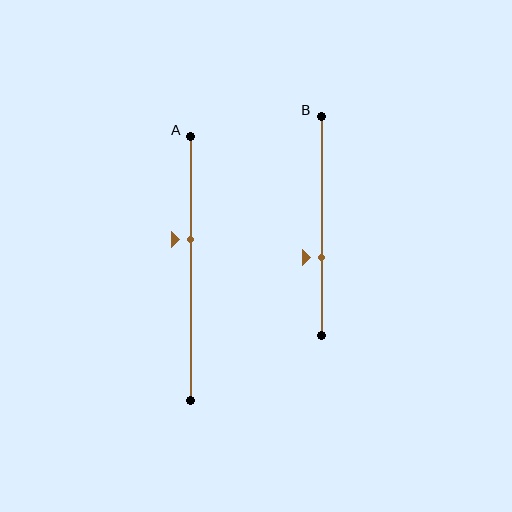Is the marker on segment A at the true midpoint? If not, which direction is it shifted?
No, the marker on segment A is shifted upward by about 11% of the segment length.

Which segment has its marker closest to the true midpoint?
Segment A has its marker closest to the true midpoint.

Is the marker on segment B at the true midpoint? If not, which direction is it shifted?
No, the marker on segment B is shifted downward by about 14% of the segment length.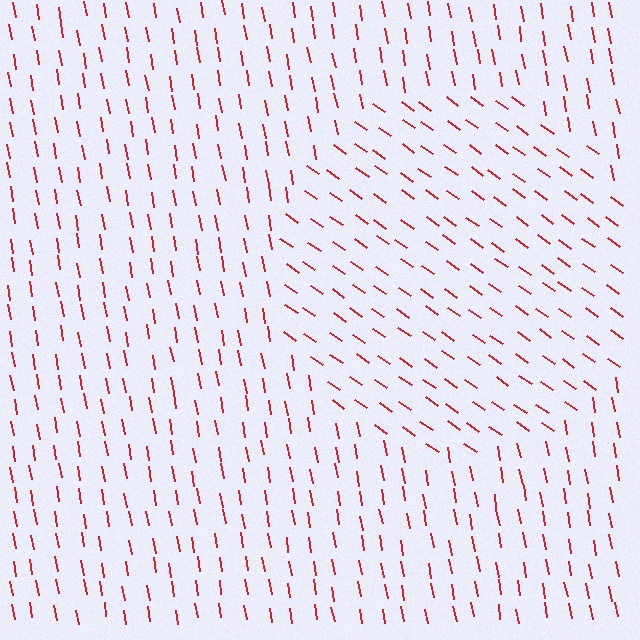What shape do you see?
I see a circle.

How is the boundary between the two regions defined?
The boundary is defined purely by a change in line orientation (approximately 45 degrees difference). All lines are the same color and thickness.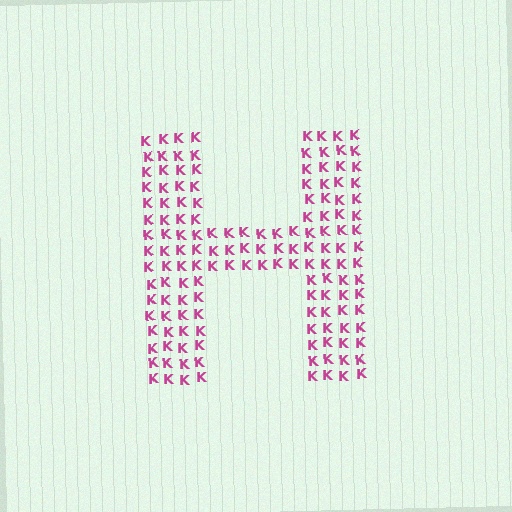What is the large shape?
The large shape is the letter H.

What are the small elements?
The small elements are letter K's.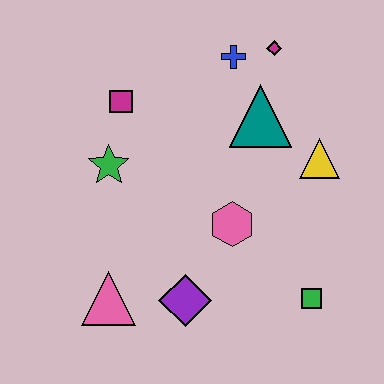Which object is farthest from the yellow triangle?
The pink triangle is farthest from the yellow triangle.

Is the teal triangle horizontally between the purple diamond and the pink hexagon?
No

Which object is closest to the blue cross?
The magenta diamond is closest to the blue cross.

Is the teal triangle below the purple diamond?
No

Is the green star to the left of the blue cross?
Yes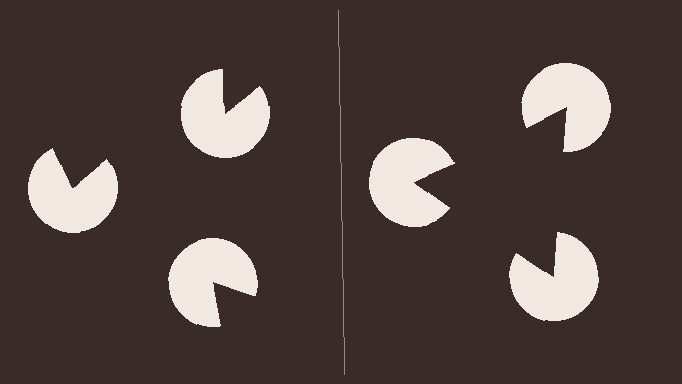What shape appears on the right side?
An illusory triangle.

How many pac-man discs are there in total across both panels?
6 — 3 on each side.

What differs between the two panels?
The pac-man discs are positioned identically on both sides; only the wedge orientations differ. On the right they align to a triangle; on the left they are misaligned.